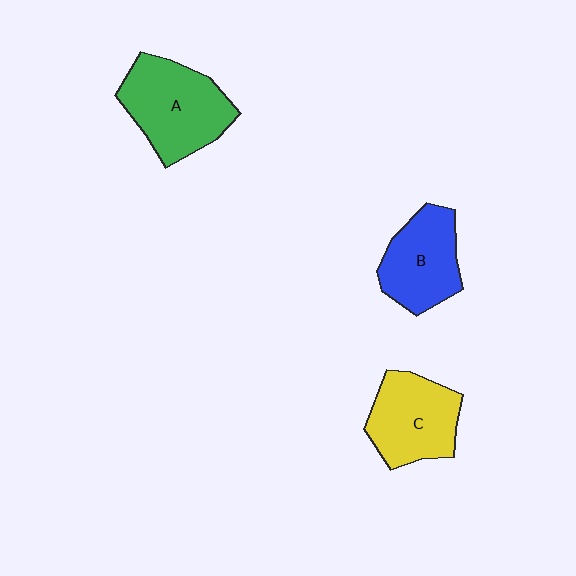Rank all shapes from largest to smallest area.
From largest to smallest: A (green), C (yellow), B (blue).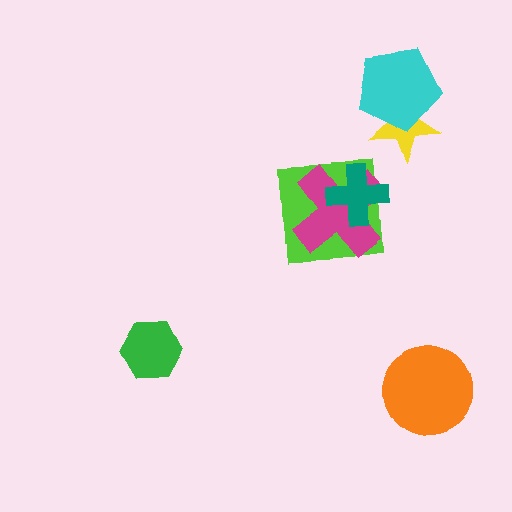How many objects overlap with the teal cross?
2 objects overlap with the teal cross.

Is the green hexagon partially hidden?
No, no other shape covers it.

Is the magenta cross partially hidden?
Yes, it is partially covered by another shape.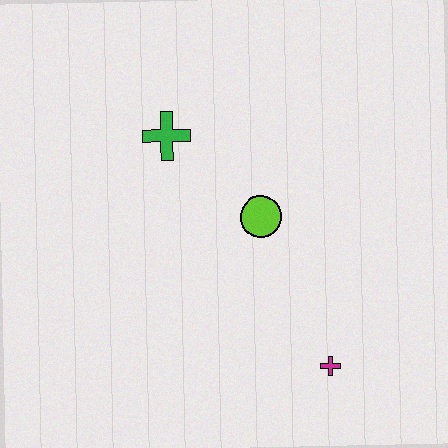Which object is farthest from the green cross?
The magenta cross is farthest from the green cross.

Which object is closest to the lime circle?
The green cross is closest to the lime circle.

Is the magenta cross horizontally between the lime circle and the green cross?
No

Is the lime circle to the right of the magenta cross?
No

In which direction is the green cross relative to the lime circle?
The green cross is to the left of the lime circle.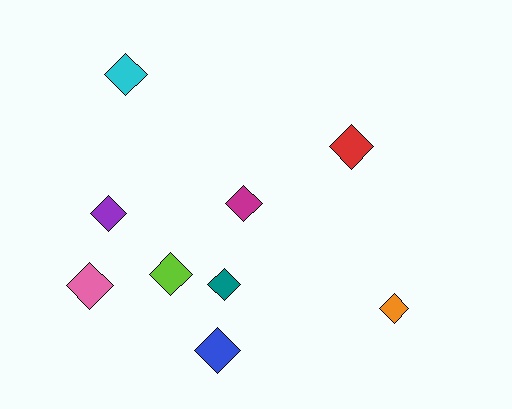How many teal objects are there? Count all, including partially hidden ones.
There is 1 teal object.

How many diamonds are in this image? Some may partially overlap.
There are 9 diamonds.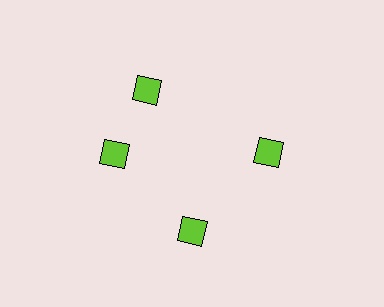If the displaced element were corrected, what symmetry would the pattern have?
It would have 4-fold rotational symmetry — the pattern would map onto itself every 90 degrees.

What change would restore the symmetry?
The symmetry would be restored by rotating it back into even spacing with its neighbors so that all 4 diamonds sit at equal angles and equal distance from the center.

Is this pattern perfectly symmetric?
No. The 4 lime diamonds are arranged in a ring, but one element near the 12 o'clock position is rotated out of alignment along the ring, breaking the 4-fold rotational symmetry.